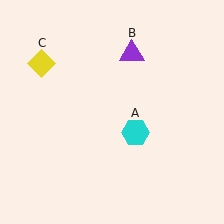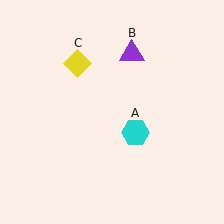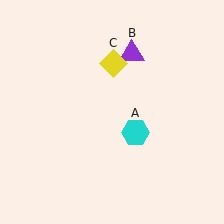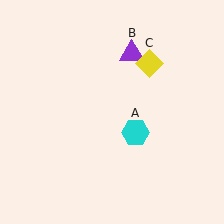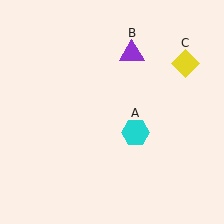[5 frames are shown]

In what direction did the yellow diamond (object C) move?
The yellow diamond (object C) moved right.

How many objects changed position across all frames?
1 object changed position: yellow diamond (object C).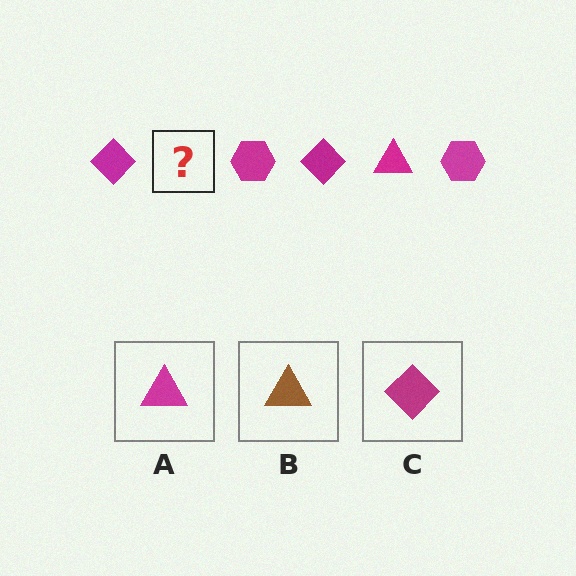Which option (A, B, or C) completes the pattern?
A.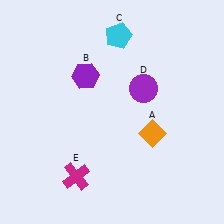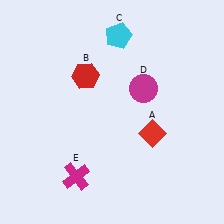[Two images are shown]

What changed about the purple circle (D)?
In Image 1, D is purple. In Image 2, it changed to magenta.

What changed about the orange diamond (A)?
In Image 1, A is orange. In Image 2, it changed to red.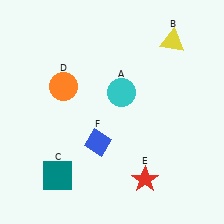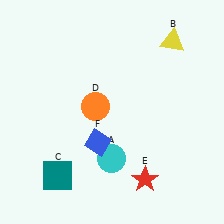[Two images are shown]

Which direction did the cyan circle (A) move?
The cyan circle (A) moved down.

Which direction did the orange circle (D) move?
The orange circle (D) moved right.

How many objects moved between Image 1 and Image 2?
2 objects moved between the two images.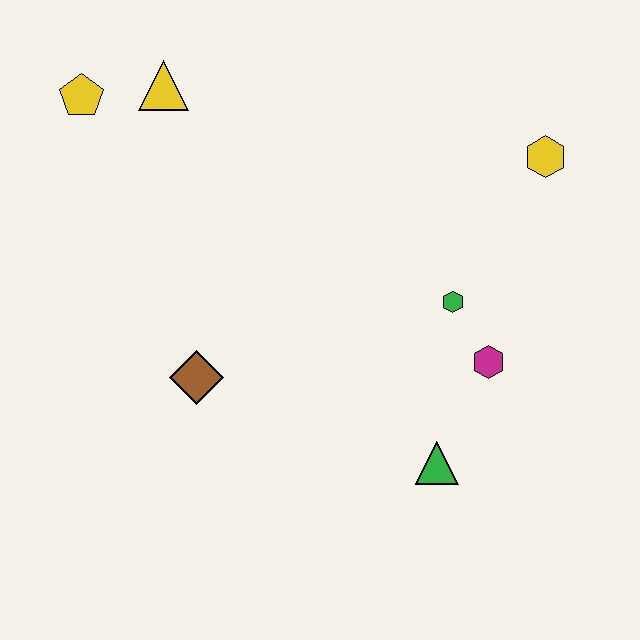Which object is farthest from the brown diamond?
The yellow hexagon is farthest from the brown diamond.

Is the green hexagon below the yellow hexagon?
Yes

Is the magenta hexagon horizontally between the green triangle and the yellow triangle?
No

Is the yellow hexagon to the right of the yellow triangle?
Yes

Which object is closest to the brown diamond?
The green triangle is closest to the brown diamond.